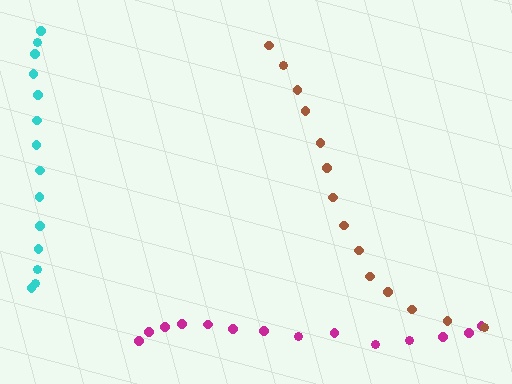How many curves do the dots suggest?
There are 3 distinct paths.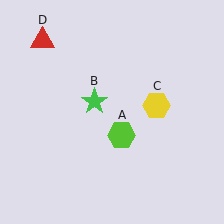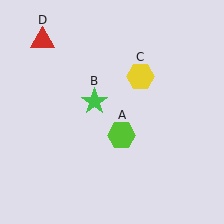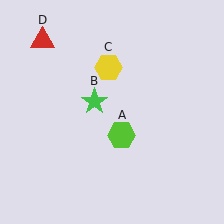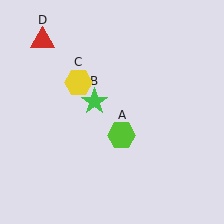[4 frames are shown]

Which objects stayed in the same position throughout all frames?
Lime hexagon (object A) and green star (object B) and red triangle (object D) remained stationary.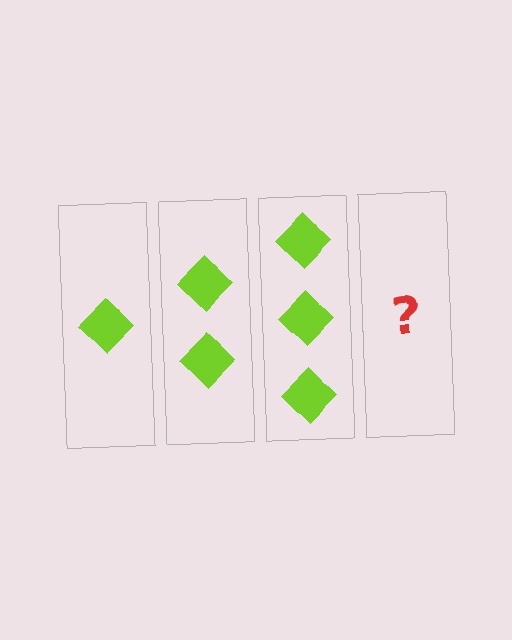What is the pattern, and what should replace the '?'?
The pattern is that each step adds one more diamond. The '?' should be 4 diamonds.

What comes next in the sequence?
The next element should be 4 diamonds.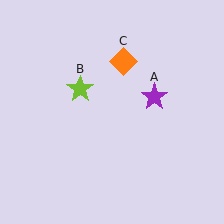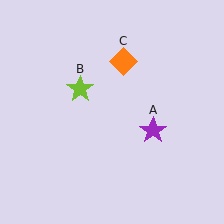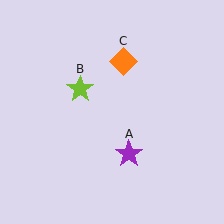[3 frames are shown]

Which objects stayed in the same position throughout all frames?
Lime star (object B) and orange diamond (object C) remained stationary.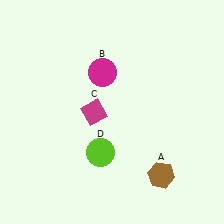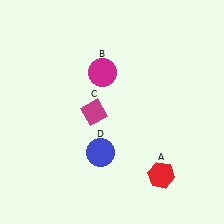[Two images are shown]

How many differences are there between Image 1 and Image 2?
There are 2 differences between the two images.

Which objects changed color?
A changed from brown to red. D changed from lime to blue.